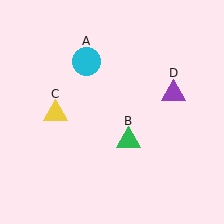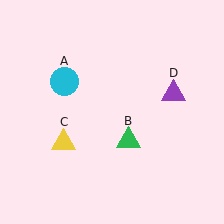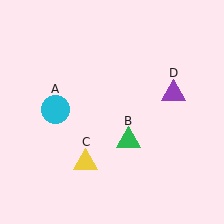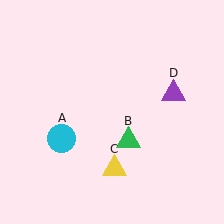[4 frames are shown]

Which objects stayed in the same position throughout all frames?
Green triangle (object B) and purple triangle (object D) remained stationary.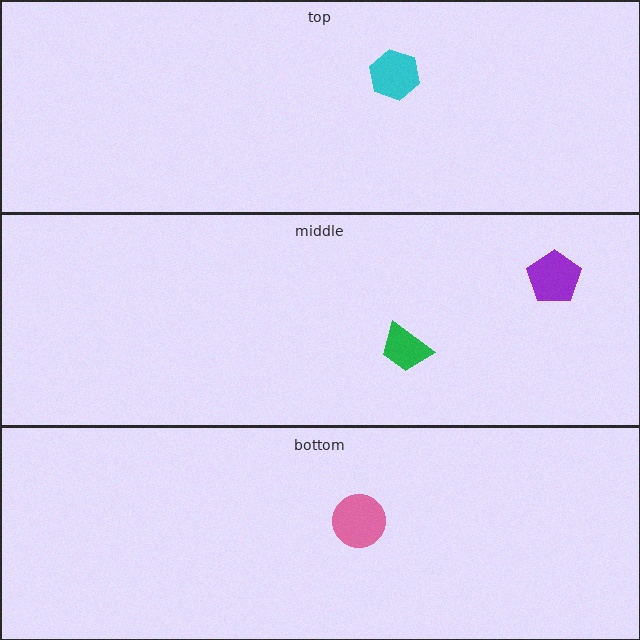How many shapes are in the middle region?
2.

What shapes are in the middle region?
The purple pentagon, the green trapezoid.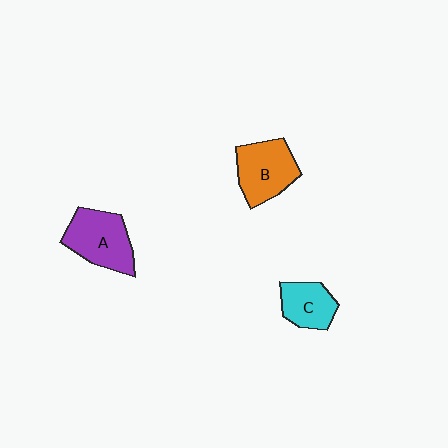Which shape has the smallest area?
Shape C (cyan).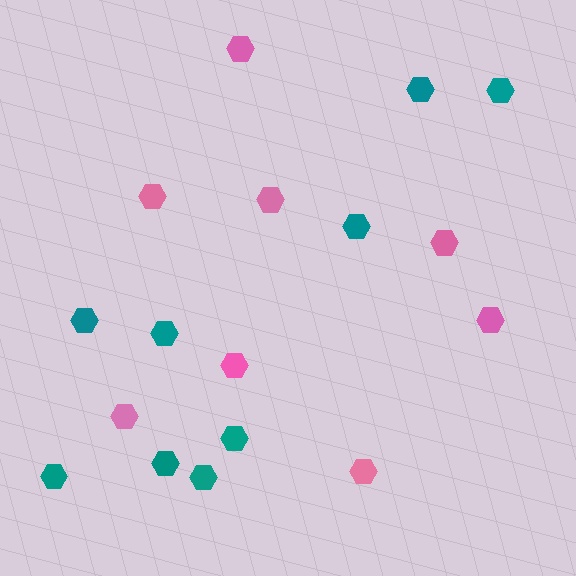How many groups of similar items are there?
There are 2 groups: one group of pink hexagons (8) and one group of teal hexagons (9).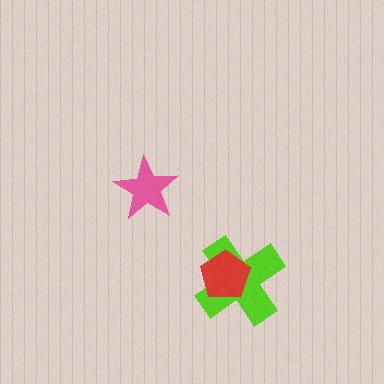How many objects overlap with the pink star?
0 objects overlap with the pink star.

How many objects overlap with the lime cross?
1 object overlaps with the lime cross.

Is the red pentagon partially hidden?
No, no other shape covers it.